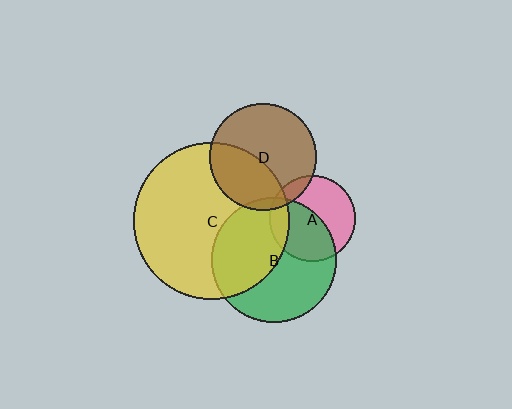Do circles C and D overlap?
Yes.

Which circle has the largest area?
Circle C (yellow).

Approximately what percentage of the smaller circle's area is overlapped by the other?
Approximately 40%.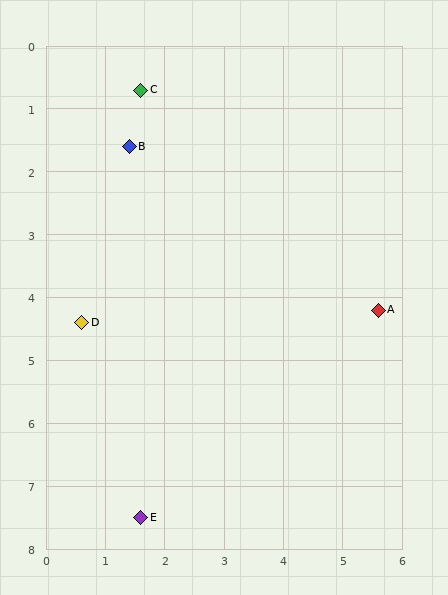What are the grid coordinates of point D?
Point D is at approximately (0.6, 4.4).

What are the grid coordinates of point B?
Point B is at approximately (1.4, 1.6).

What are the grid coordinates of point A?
Point A is at approximately (5.6, 4.2).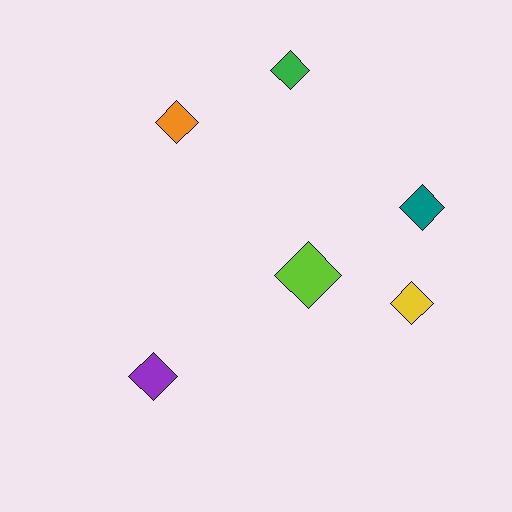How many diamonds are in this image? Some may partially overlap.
There are 6 diamonds.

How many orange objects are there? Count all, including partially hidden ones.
There is 1 orange object.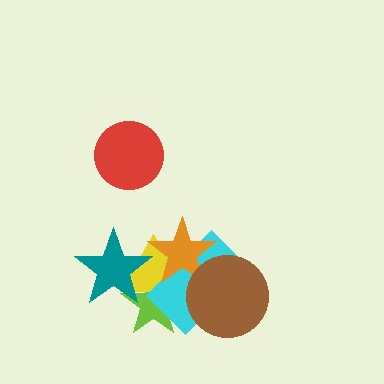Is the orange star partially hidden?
Yes, it is partially covered by another shape.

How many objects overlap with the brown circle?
2 objects overlap with the brown circle.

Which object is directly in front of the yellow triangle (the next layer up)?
The cyan rectangle is directly in front of the yellow triangle.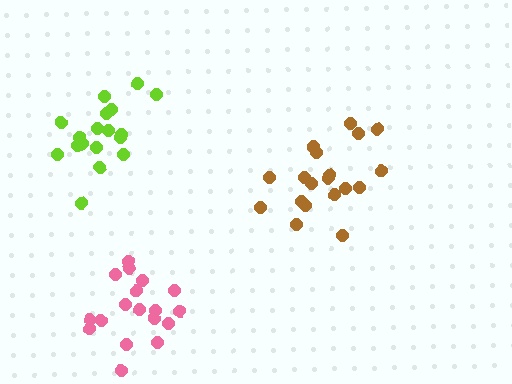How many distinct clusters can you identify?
There are 3 distinct clusters.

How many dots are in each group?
Group 1: 18 dots, Group 2: 19 dots, Group 3: 18 dots (55 total).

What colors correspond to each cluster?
The clusters are colored: pink, brown, lime.